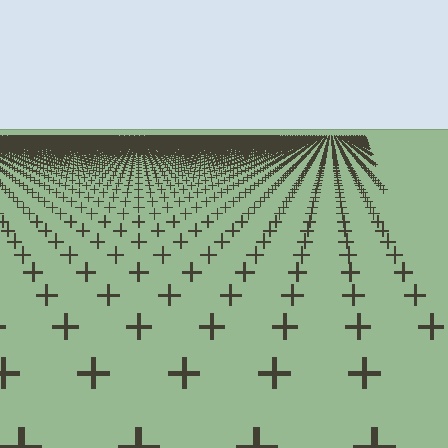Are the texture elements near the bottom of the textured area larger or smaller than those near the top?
Larger. Near the bottom, elements are closer to the viewer and appear at a bigger on-screen size.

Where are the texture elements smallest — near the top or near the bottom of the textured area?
Near the top.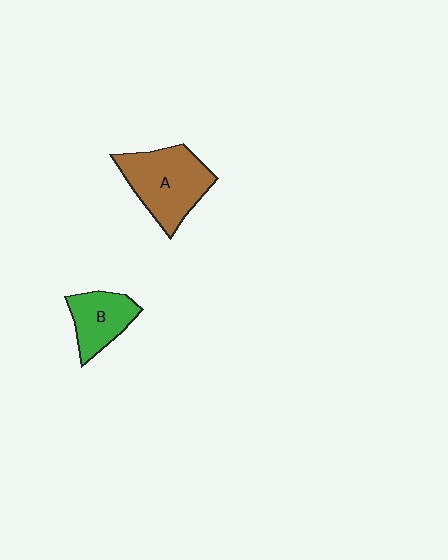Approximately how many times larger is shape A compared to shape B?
Approximately 1.6 times.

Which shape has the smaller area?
Shape B (green).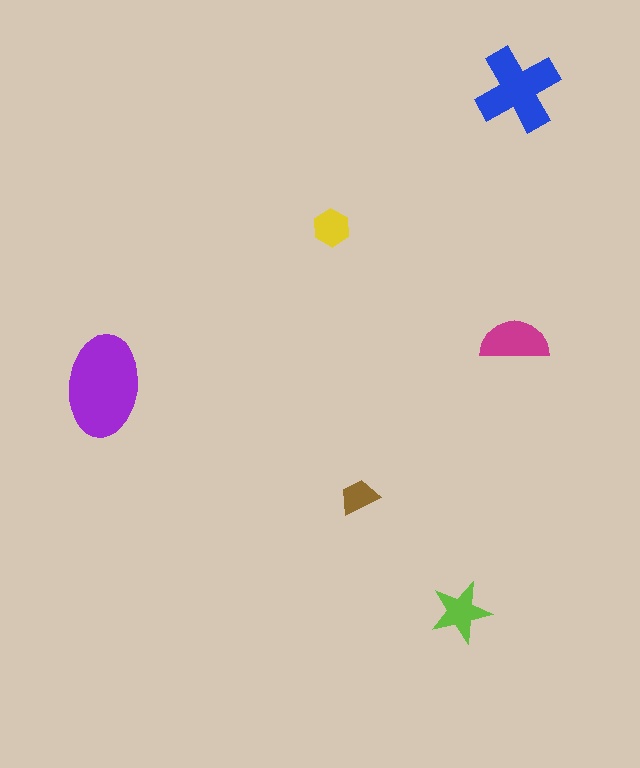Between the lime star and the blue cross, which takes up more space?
The blue cross.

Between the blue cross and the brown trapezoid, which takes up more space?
The blue cross.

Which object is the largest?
The purple ellipse.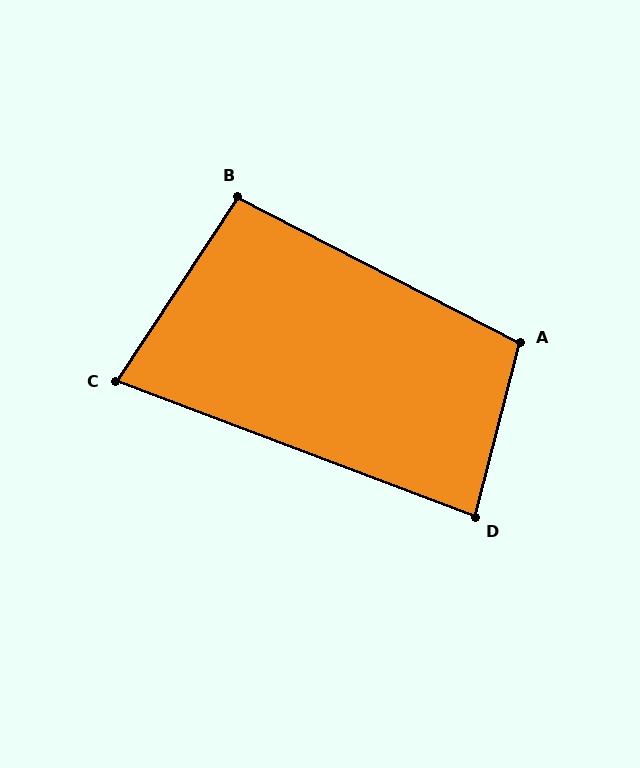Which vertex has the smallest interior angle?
C, at approximately 77 degrees.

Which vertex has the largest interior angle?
A, at approximately 103 degrees.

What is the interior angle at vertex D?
Approximately 84 degrees (acute).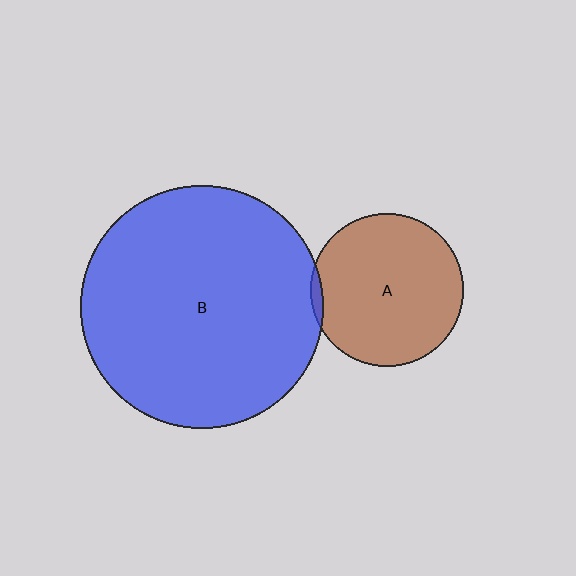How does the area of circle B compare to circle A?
Approximately 2.5 times.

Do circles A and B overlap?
Yes.